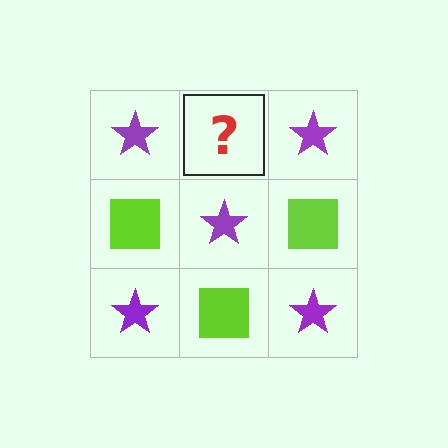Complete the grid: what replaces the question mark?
The question mark should be replaced with a lime square.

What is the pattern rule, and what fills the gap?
The rule is that it alternates purple star and lime square in a checkerboard pattern. The gap should be filled with a lime square.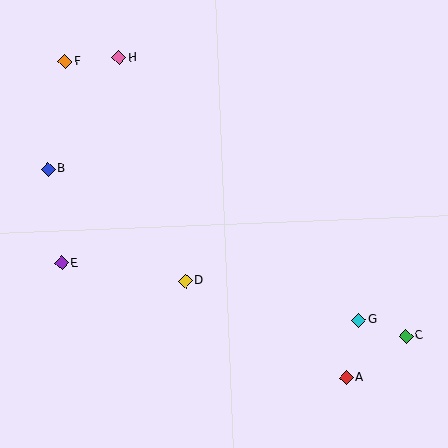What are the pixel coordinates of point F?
Point F is at (65, 61).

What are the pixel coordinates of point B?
Point B is at (48, 169).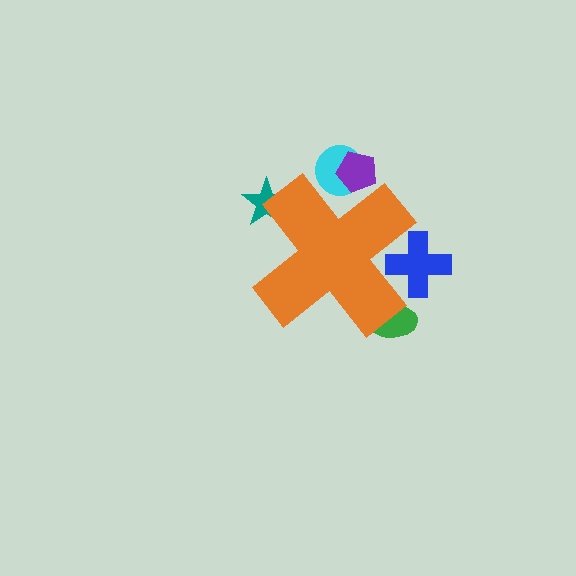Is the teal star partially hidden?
Yes, the teal star is partially hidden behind the orange cross.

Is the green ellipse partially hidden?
Yes, the green ellipse is partially hidden behind the orange cross.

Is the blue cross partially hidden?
Yes, the blue cross is partially hidden behind the orange cross.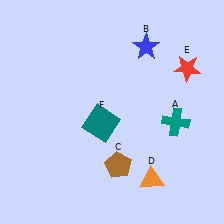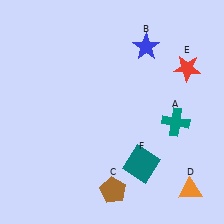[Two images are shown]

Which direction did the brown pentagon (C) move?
The brown pentagon (C) moved down.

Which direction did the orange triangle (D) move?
The orange triangle (D) moved right.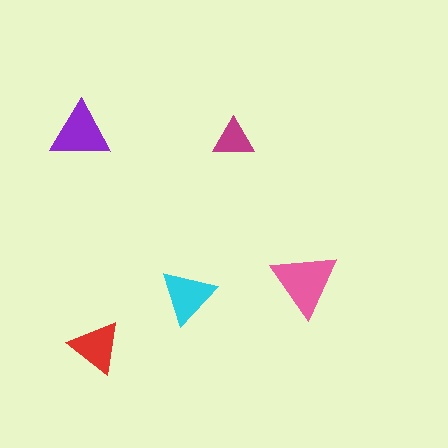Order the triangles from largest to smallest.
the pink one, the purple one, the cyan one, the red one, the magenta one.